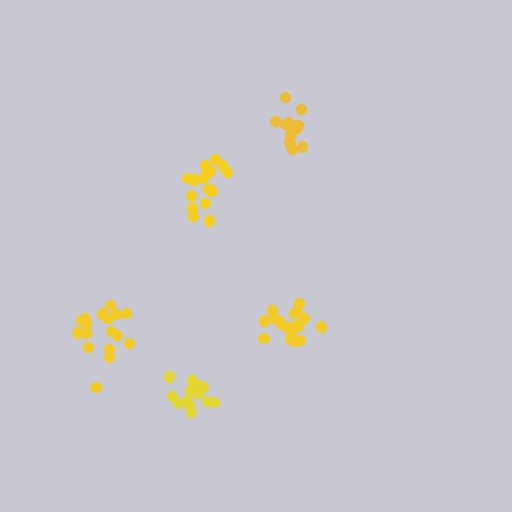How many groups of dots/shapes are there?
There are 5 groups.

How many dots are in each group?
Group 1: 14 dots, Group 2: 18 dots, Group 3: 17 dots, Group 4: 14 dots, Group 5: 17 dots (80 total).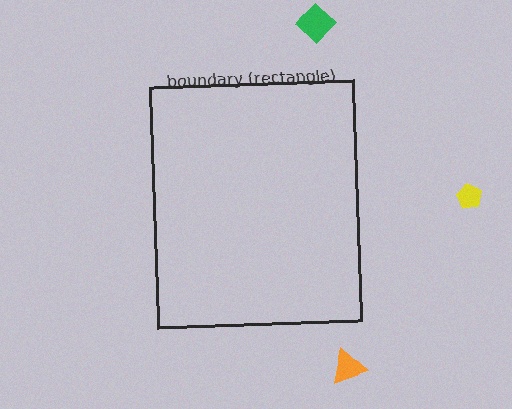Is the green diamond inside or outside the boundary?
Outside.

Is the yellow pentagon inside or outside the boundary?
Outside.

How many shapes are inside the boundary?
0 inside, 3 outside.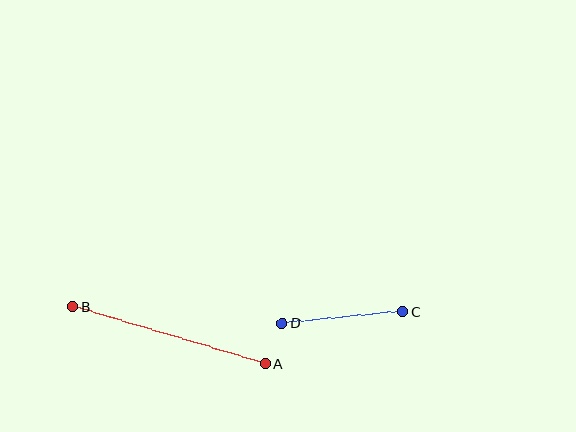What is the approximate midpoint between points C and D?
The midpoint is at approximately (342, 317) pixels.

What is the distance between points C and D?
The distance is approximately 121 pixels.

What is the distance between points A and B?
The distance is approximately 201 pixels.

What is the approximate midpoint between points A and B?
The midpoint is at approximately (169, 335) pixels.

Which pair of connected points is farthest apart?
Points A and B are farthest apart.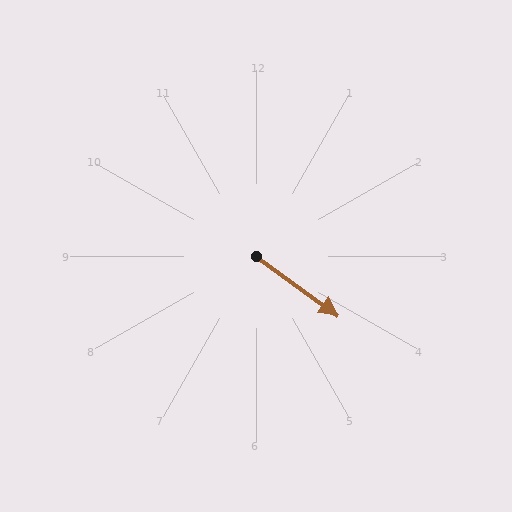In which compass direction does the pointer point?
Southeast.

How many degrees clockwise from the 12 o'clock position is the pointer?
Approximately 126 degrees.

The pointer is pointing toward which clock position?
Roughly 4 o'clock.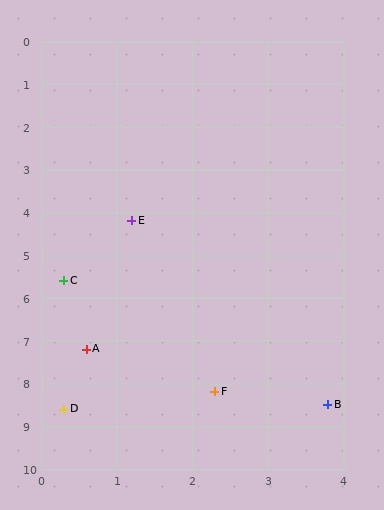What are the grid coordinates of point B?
Point B is at approximately (3.8, 8.5).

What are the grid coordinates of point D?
Point D is at approximately (0.3, 8.6).